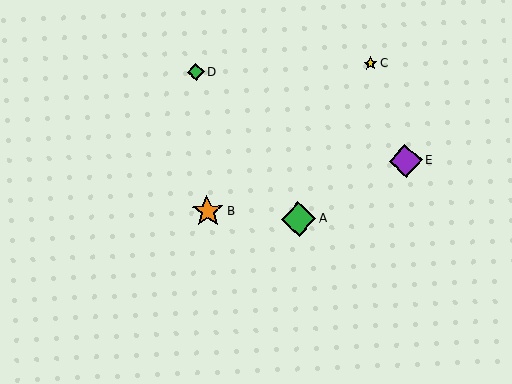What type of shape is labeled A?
Shape A is a green diamond.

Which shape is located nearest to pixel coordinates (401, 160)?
The purple diamond (labeled E) at (406, 161) is nearest to that location.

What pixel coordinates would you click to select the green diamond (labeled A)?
Click at (299, 219) to select the green diamond A.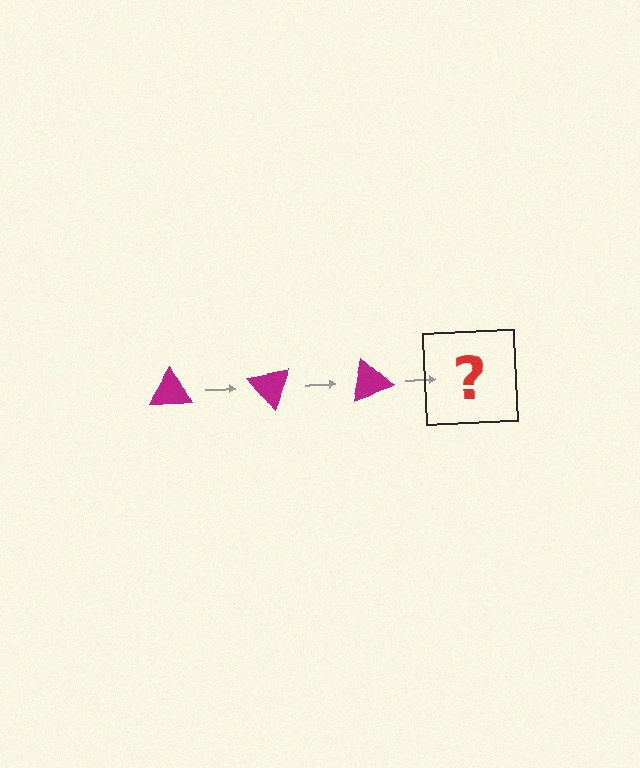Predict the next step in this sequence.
The next step is a magenta triangle rotated 150 degrees.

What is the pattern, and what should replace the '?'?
The pattern is that the triangle rotates 50 degrees each step. The '?' should be a magenta triangle rotated 150 degrees.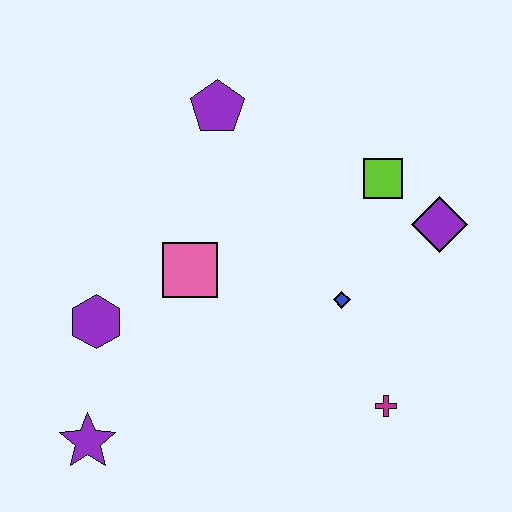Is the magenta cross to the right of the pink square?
Yes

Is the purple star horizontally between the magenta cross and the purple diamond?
No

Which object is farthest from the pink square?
The purple diamond is farthest from the pink square.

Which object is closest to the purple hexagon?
The pink square is closest to the purple hexagon.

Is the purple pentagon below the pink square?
No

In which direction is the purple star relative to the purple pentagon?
The purple star is below the purple pentagon.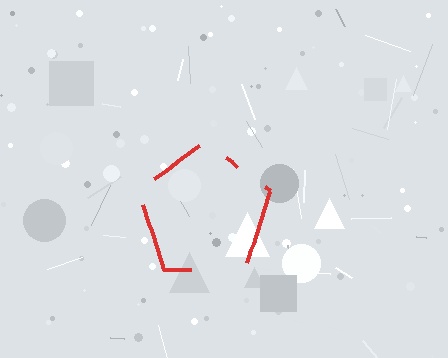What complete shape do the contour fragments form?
The contour fragments form a pentagon.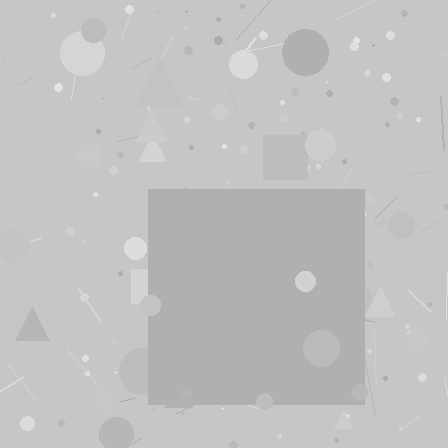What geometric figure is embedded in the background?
A square is embedded in the background.